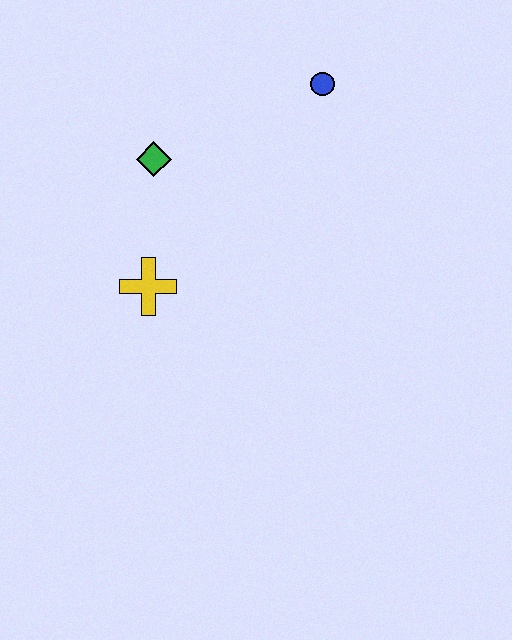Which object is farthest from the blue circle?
The yellow cross is farthest from the blue circle.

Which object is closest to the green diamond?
The yellow cross is closest to the green diamond.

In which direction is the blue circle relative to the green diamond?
The blue circle is to the right of the green diamond.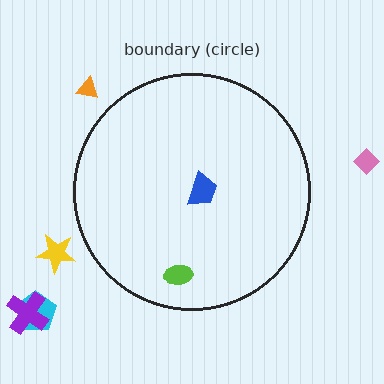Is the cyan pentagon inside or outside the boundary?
Outside.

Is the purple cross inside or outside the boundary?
Outside.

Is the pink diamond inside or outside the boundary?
Outside.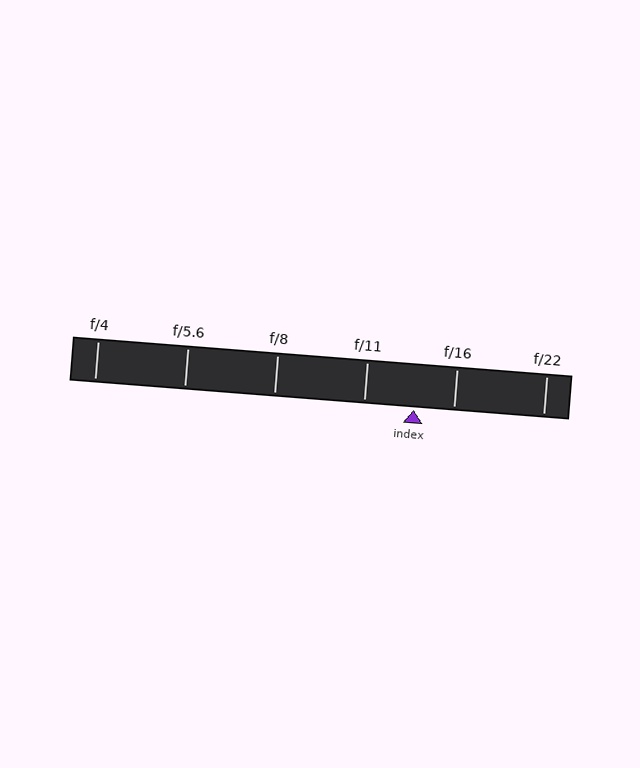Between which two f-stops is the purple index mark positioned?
The index mark is between f/11 and f/16.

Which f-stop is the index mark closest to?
The index mark is closest to f/16.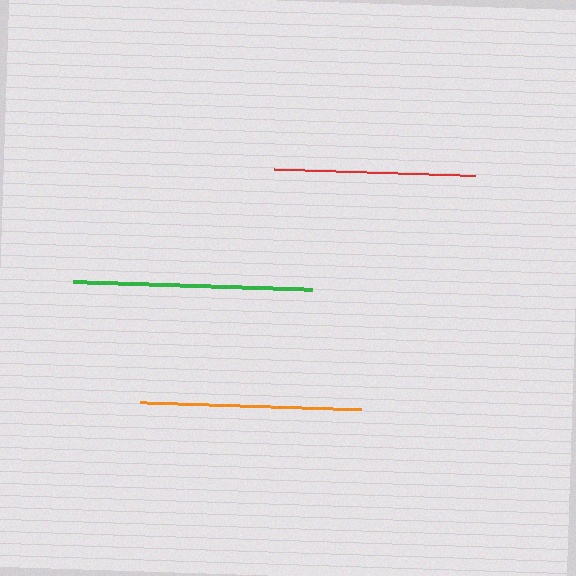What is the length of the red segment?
The red segment is approximately 201 pixels long.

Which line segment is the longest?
The green line is the longest at approximately 239 pixels.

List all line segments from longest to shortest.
From longest to shortest: green, orange, red.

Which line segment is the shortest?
The red line is the shortest at approximately 201 pixels.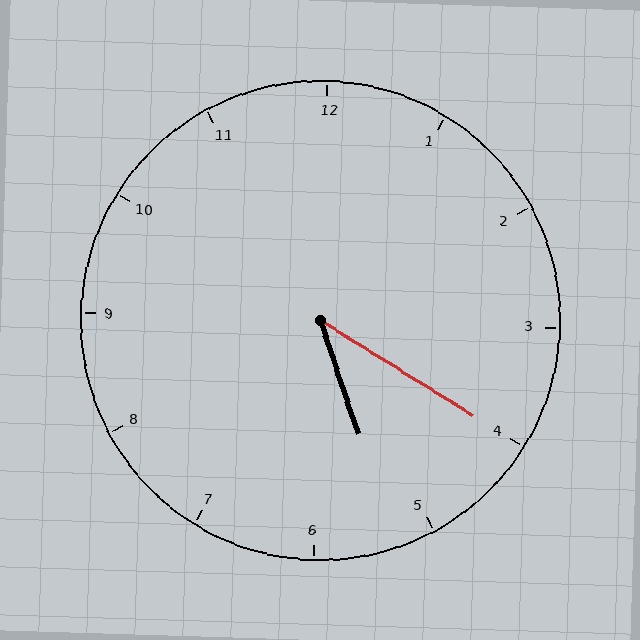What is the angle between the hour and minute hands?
Approximately 40 degrees.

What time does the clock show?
5:20.